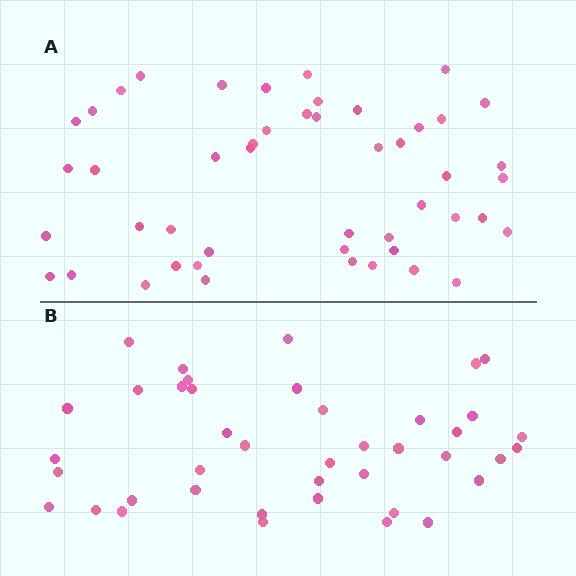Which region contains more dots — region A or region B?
Region A (the top region) has more dots.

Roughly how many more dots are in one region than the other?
Region A has roughly 8 or so more dots than region B.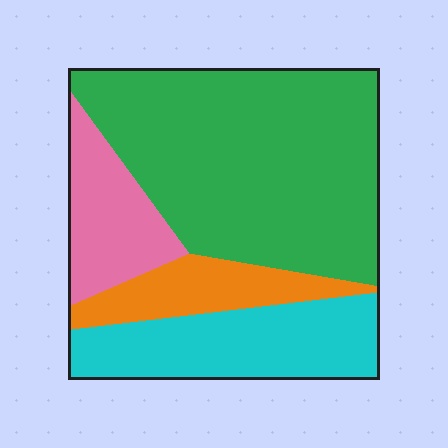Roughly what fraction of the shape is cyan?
Cyan takes up between a sixth and a third of the shape.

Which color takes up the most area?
Green, at roughly 50%.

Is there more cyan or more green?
Green.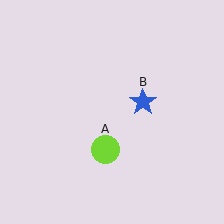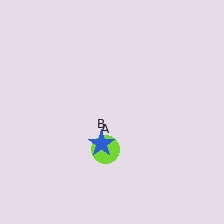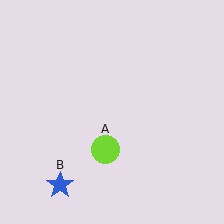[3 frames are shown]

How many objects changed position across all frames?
1 object changed position: blue star (object B).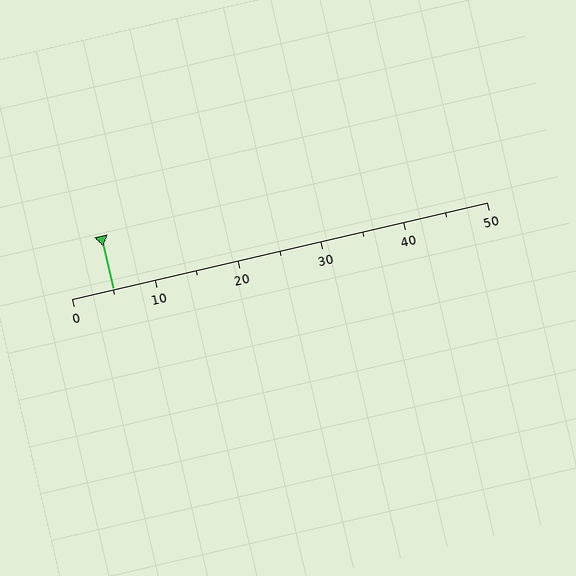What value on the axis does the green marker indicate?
The marker indicates approximately 5.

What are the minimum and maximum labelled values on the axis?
The axis runs from 0 to 50.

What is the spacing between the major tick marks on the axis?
The major ticks are spaced 10 apart.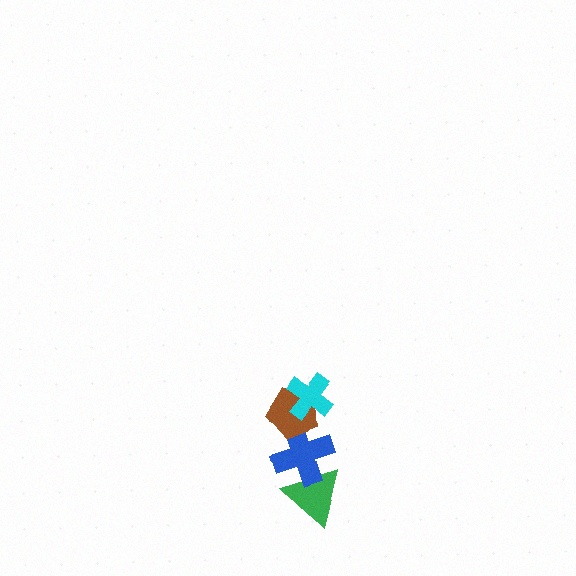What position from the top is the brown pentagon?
The brown pentagon is 2nd from the top.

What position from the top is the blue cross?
The blue cross is 3rd from the top.